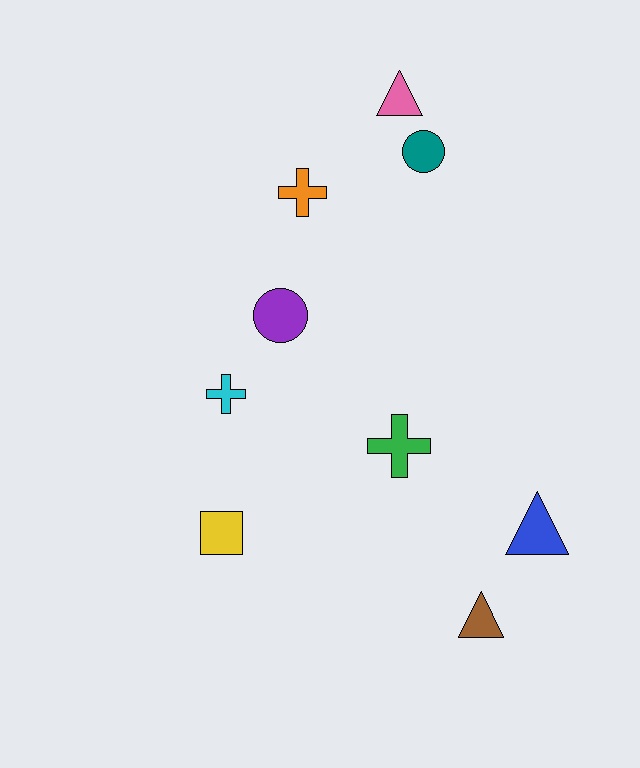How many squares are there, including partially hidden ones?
There is 1 square.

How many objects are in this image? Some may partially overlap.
There are 9 objects.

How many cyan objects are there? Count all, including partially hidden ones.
There is 1 cyan object.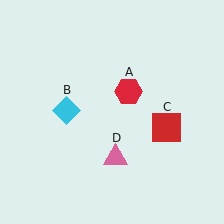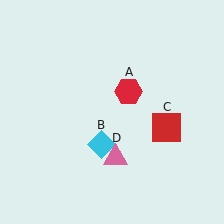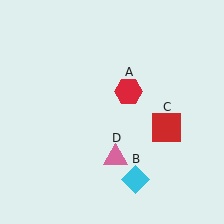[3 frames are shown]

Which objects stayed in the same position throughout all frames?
Red hexagon (object A) and red square (object C) and pink triangle (object D) remained stationary.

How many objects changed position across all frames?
1 object changed position: cyan diamond (object B).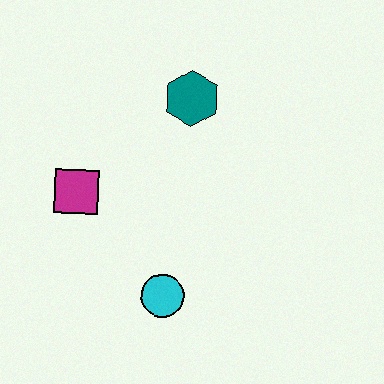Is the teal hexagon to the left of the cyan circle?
No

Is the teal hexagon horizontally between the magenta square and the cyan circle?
No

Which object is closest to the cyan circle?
The magenta square is closest to the cyan circle.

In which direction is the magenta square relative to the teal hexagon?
The magenta square is to the left of the teal hexagon.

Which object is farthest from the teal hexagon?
The cyan circle is farthest from the teal hexagon.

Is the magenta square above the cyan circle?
Yes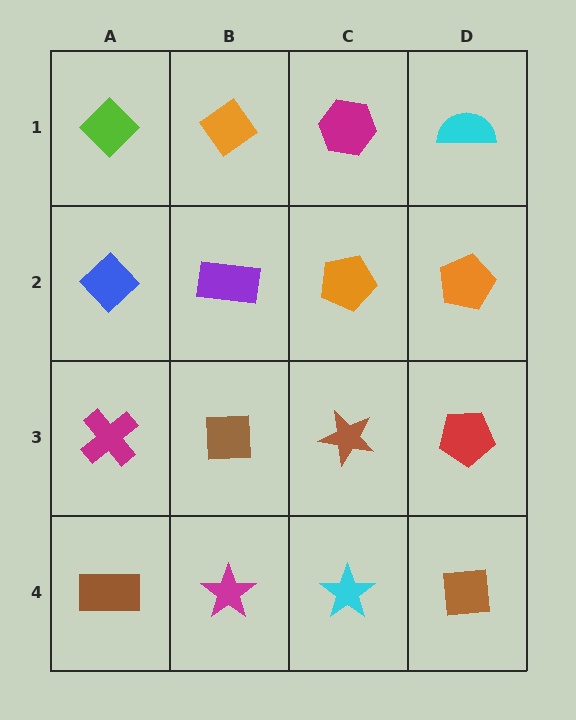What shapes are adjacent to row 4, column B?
A brown square (row 3, column B), a brown rectangle (row 4, column A), a cyan star (row 4, column C).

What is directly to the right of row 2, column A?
A purple rectangle.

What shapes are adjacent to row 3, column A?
A blue diamond (row 2, column A), a brown rectangle (row 4, column A), a brown square (row 3, column B).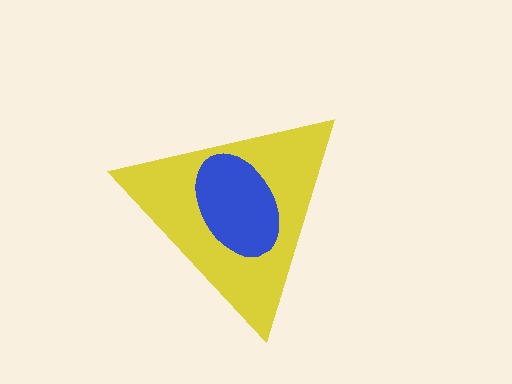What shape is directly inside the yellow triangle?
The blue ellipse.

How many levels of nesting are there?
2.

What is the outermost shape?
The yellow triangle.